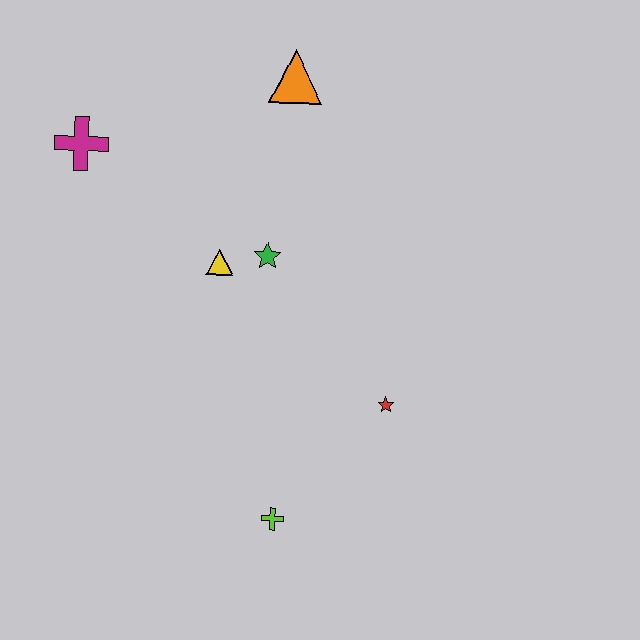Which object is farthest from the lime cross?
The orange triangle is farthest from the lime cross.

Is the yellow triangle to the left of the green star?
Yes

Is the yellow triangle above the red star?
Yes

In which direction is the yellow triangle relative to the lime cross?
The yellow triangle is above the lime cross.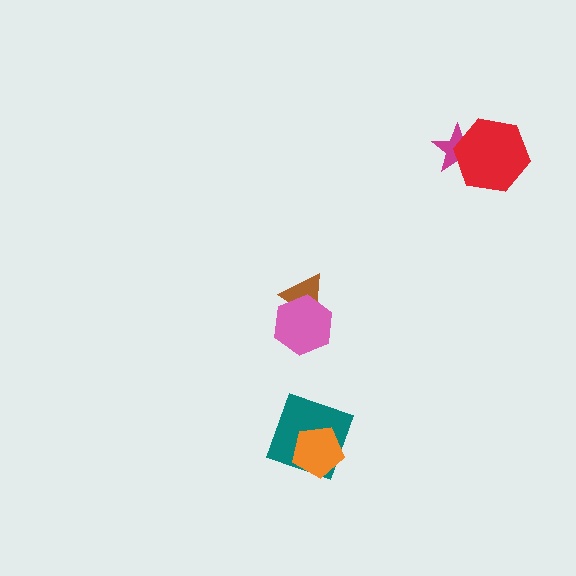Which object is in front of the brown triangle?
The pink hexagon is in front of the brown triangle.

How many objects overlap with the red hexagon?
1 object overlaps with the red hexagon.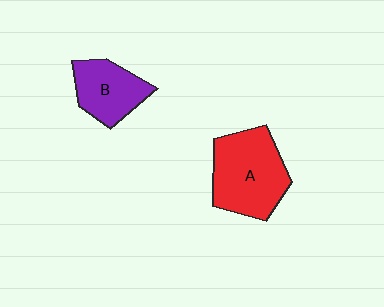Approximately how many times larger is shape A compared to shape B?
Approximately 1.6 times.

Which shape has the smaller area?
Shape B (purple).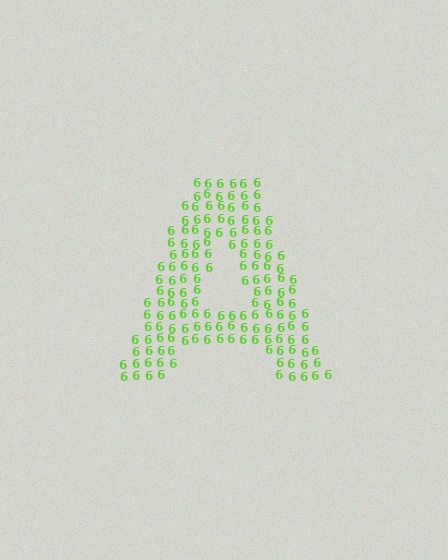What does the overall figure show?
The overall figure shows the letter A.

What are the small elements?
The small elements are digit 6's.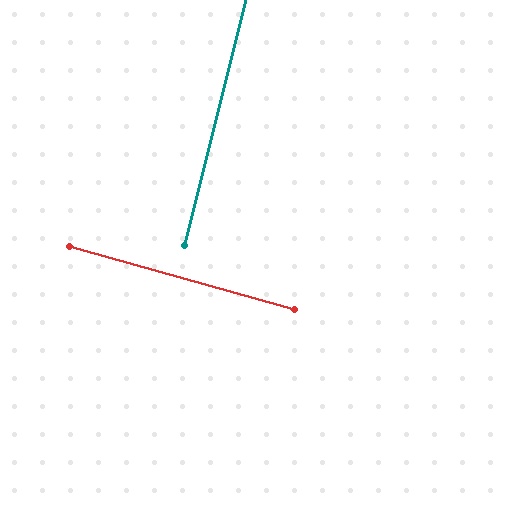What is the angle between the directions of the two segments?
Approximately 88 degrees.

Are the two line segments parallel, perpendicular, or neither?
Perpendicular — they meet at approximately 88°.